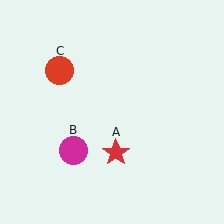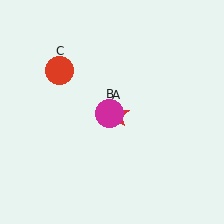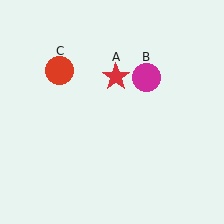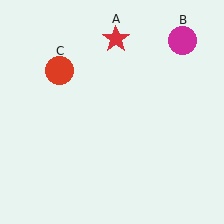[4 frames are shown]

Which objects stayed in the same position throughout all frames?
Red circle (object C) remained stationary.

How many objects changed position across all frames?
2 objects changed position: red star (object A), magenta circle (object B).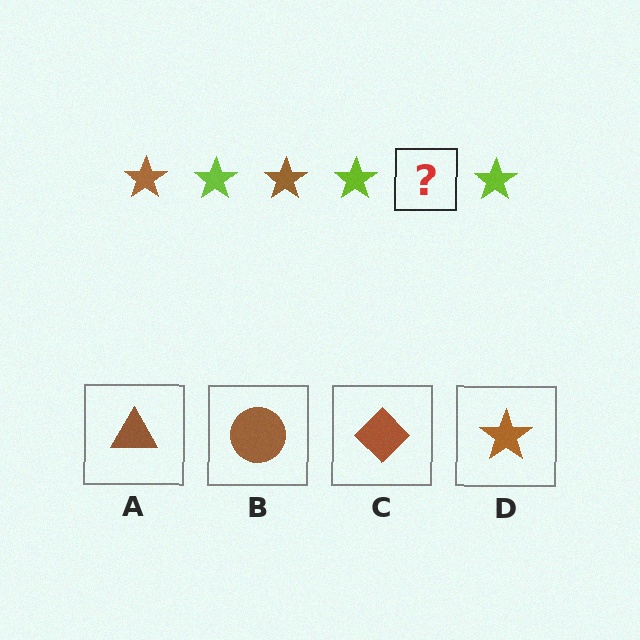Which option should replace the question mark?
Option D.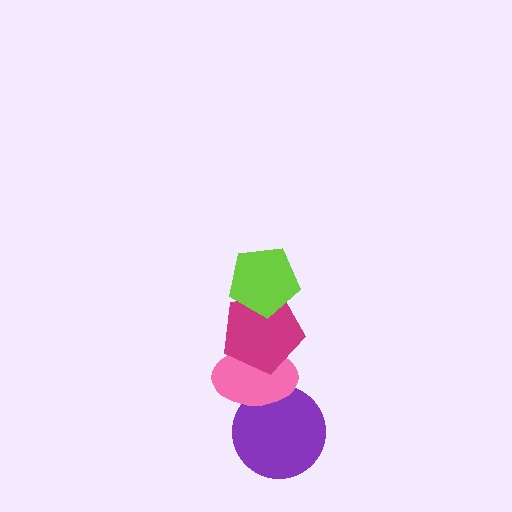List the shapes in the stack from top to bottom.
From top to bottom: the lime pentagon, the magenta pentagon, the pink ellipse, the purple circle.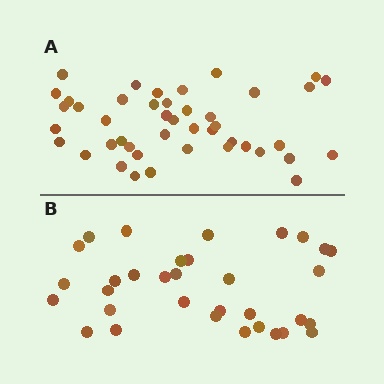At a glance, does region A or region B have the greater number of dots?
Region A (the top region) has more dots.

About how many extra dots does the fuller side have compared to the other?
Region A has roughly 12 or so more dots than region B.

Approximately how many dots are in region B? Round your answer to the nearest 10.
About 30 dots. (The exact count is 33, which rounds to 30.)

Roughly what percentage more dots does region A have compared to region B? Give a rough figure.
About 35% more.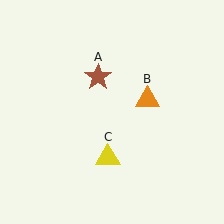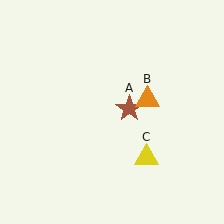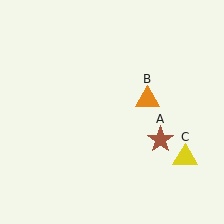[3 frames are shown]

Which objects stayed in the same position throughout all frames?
Orange triangle (object B) remained stationary.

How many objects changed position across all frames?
2 objects changed position: brown star (object A), yellow triangle (object C).